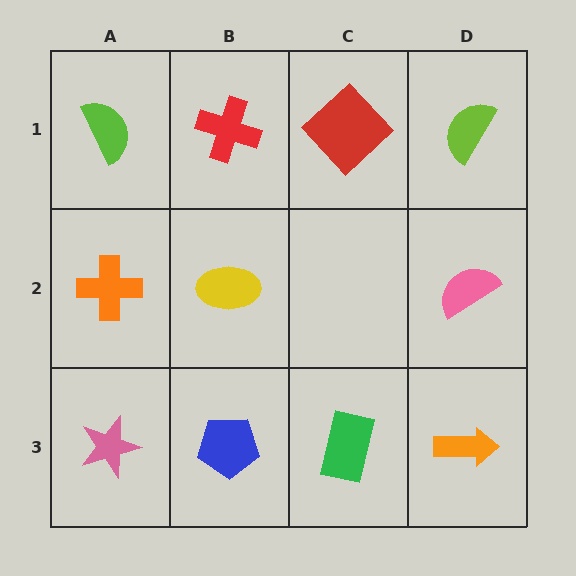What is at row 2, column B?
A yellow ellipse.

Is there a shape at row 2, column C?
No, that cell is empty.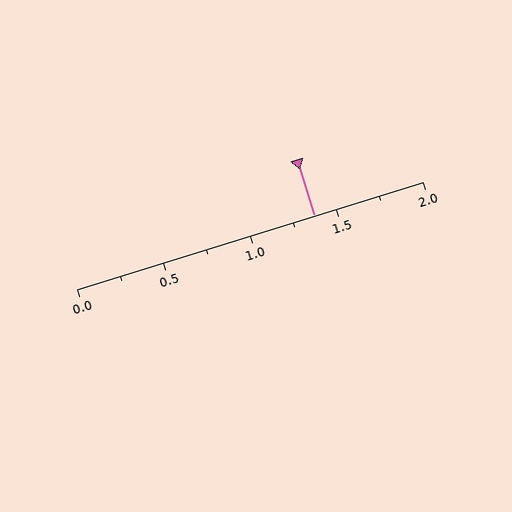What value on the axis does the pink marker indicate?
The marker indicates approximately 1.38.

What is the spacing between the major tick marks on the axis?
The major ticks are spaced 0.5 apart.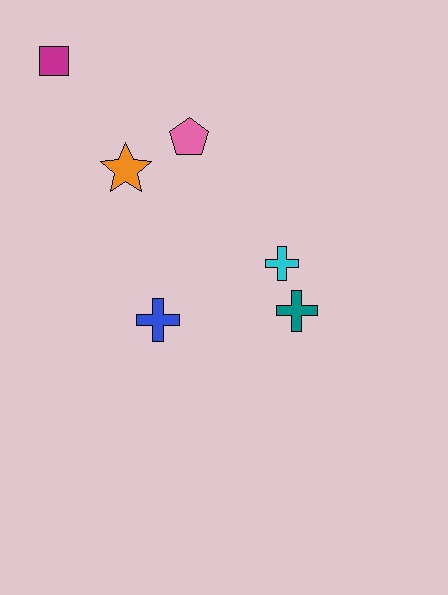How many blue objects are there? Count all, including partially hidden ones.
There is 1 blue object.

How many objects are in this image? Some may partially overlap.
There are 6 objects.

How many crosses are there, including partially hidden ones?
There are 3 crosses.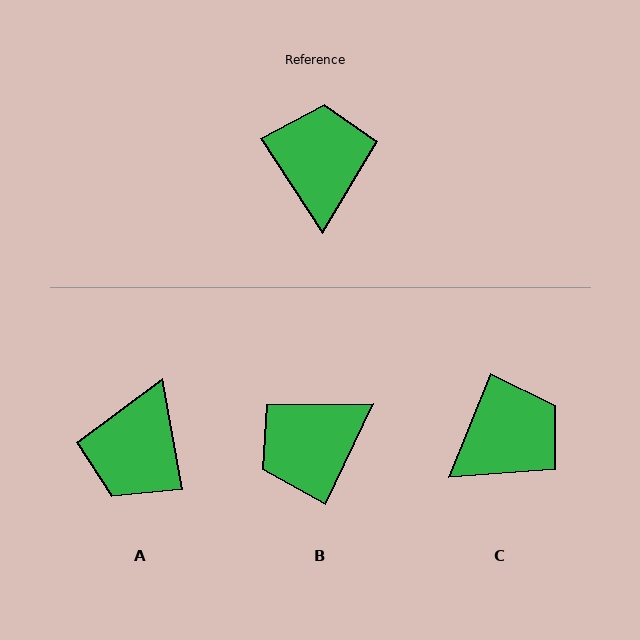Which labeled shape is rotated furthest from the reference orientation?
A, about 157 degrees away.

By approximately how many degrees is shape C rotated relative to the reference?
Approximately 55 degrees clockwise.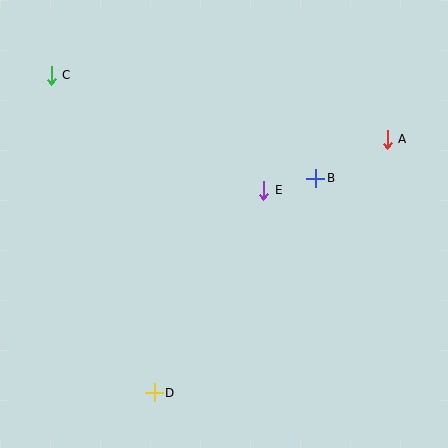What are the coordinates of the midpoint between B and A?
The midpoint between B and A is at (352, 159).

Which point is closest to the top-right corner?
Point A is closest to the top-right corner.